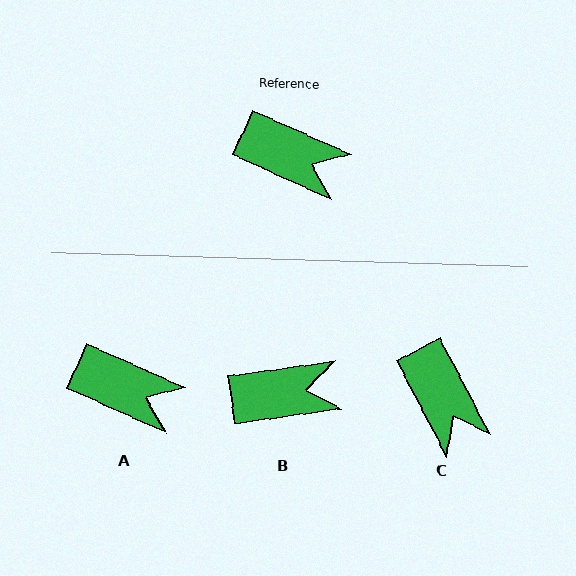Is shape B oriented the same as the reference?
No, it is off by about 32 degrees.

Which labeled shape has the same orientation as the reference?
A.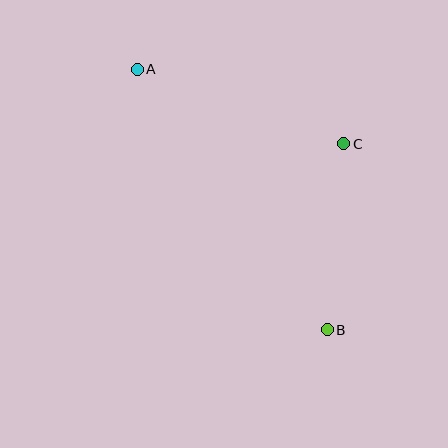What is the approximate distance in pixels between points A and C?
The distance between A and C is approximately 220 pixels.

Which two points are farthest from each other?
Points A and B are farthest from each other.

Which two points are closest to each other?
Points B and C are closest to each other.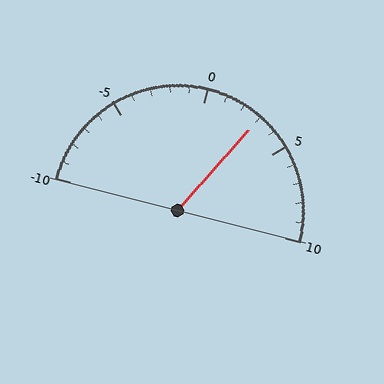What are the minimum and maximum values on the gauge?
The gauge ranges from -10 to 10.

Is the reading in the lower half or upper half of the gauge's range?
The reading is in the upper half of the range (-10 to 10).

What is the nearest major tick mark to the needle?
The nearest major tick mark is 5.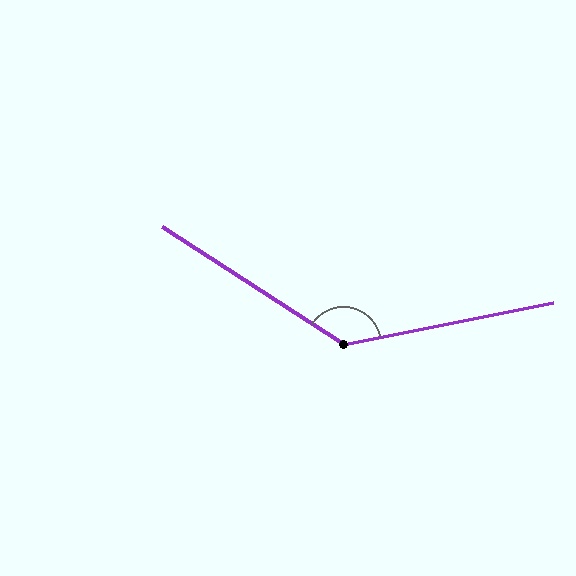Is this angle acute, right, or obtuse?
It is obtuse.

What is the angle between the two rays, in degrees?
Approximately 136 degrees.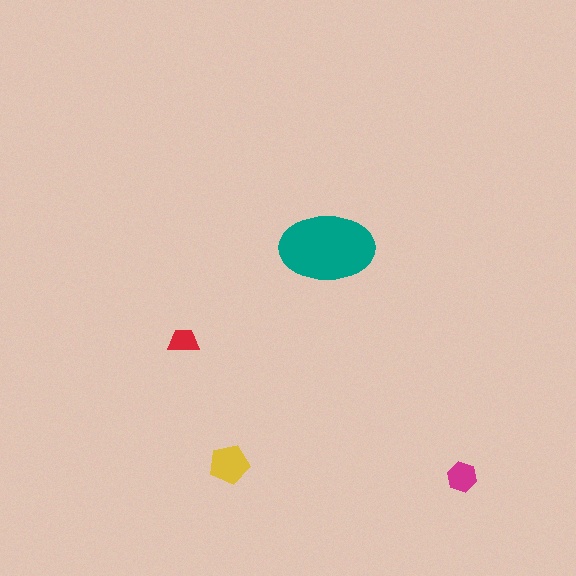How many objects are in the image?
There are 4 objects in the image.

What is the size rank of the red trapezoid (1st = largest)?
4th.